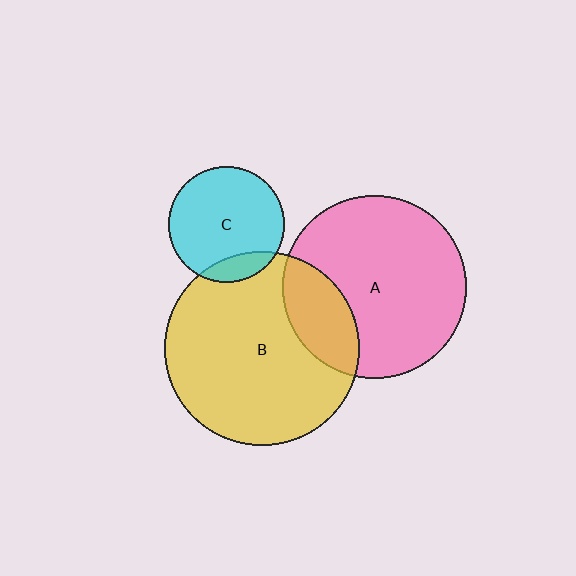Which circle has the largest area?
Circle B (yellow).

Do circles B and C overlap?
Yes.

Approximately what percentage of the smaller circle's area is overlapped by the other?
Approximately 15%.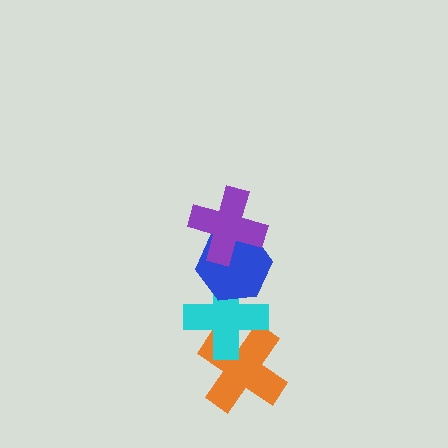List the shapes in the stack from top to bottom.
From top to bottom: the purple cross, the blue hexagon, the cyan cross, the orange cross.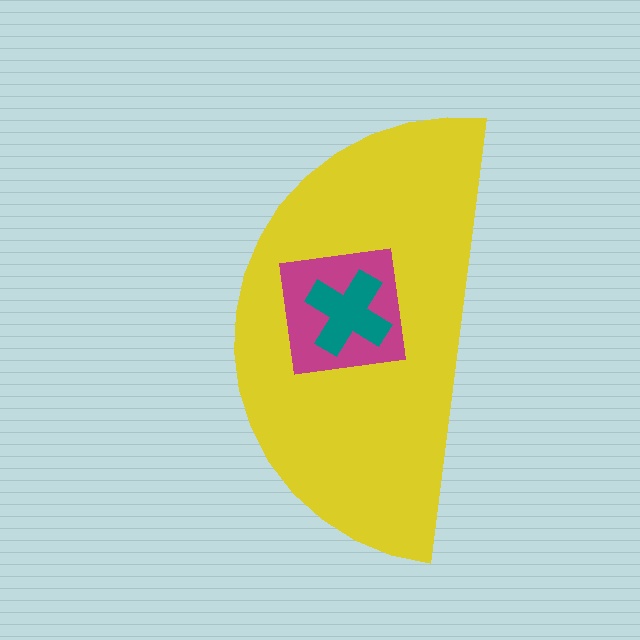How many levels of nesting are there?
3.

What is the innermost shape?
The teal cross.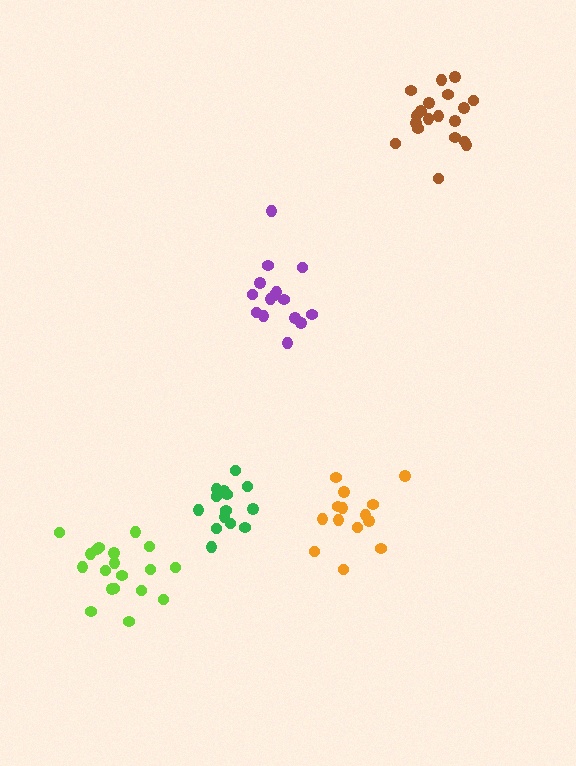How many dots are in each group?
Group 1: 15 dots, Group 2: 14 dots, Group 3: 19 dots, Group 4: 19 dots, Group 5: 14 dots (81 total).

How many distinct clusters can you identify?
There are 5 distinct clusters.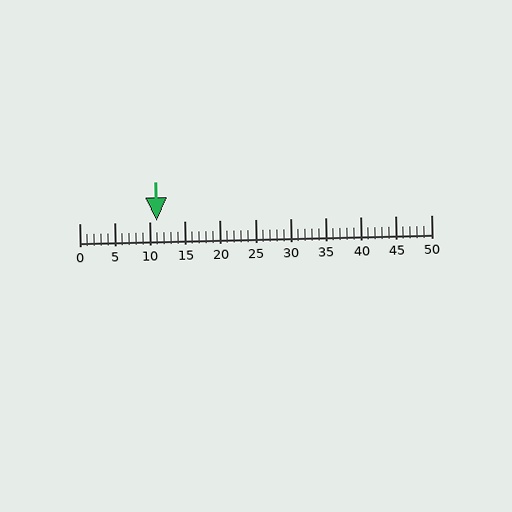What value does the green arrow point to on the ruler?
The green arrow points to approximately 11.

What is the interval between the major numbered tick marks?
The major tick marks are spaced 5 units apart.